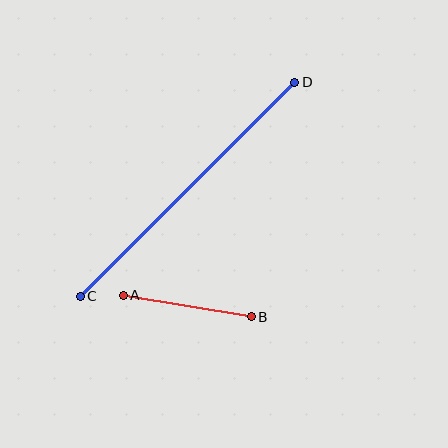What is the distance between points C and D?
The distance is approximately 303 pixels.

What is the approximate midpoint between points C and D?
The midpoint is at approximately (187, 189) pixels.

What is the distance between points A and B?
The distance is approximately 130 pixels.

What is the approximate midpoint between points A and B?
The midpoint is at approximately (187, 306) pixels.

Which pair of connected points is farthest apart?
Points C and D are farthest apart.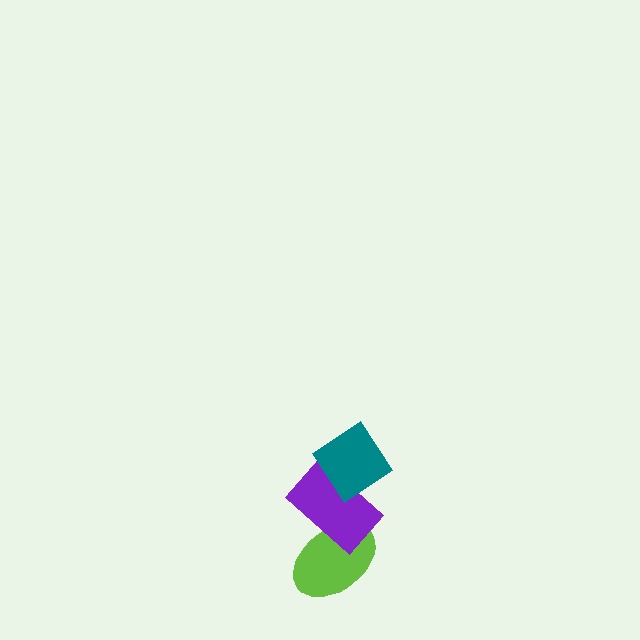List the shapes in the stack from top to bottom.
From top to bottom: the teal diamond, the purple rectangle, the lime ellipse.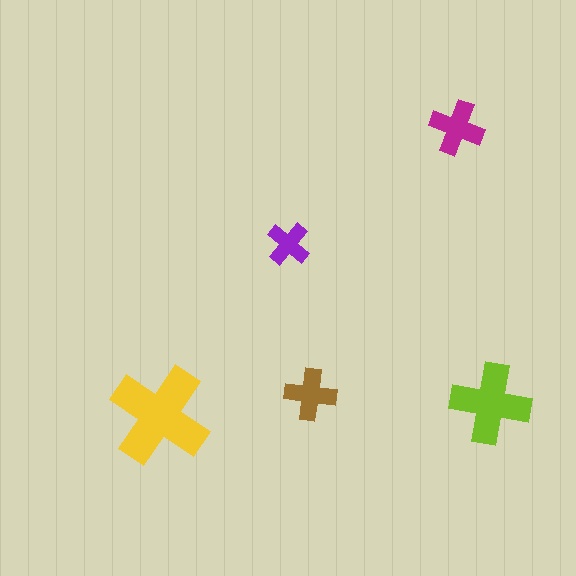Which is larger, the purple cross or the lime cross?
The lime one.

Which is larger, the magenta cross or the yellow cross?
The yellow one.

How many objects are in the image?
There are 5 objects in the image.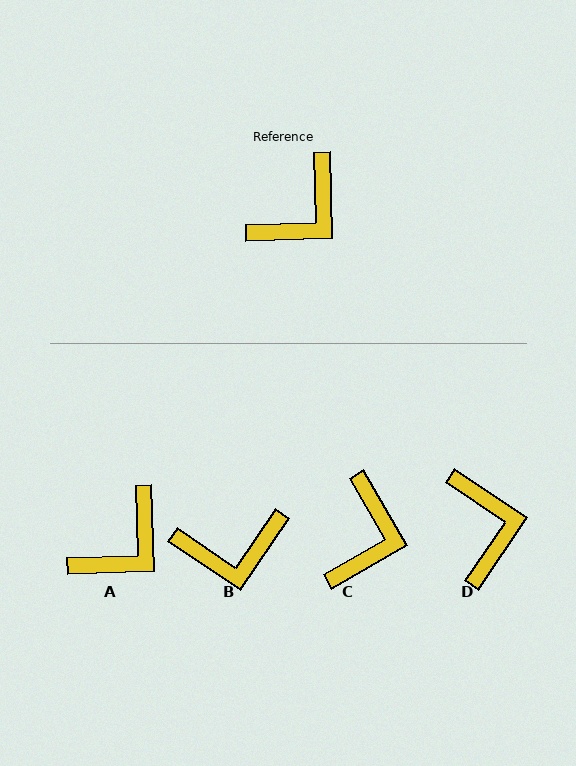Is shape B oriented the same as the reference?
No, it is off by about 36 degrees.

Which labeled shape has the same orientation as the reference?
A.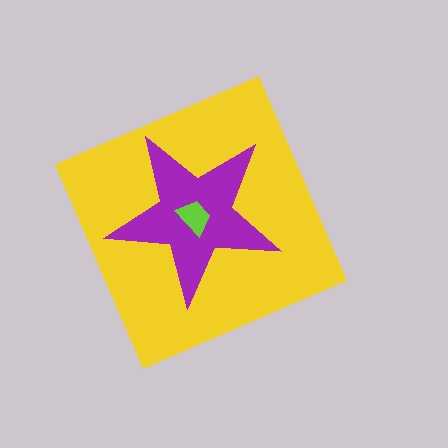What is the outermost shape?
The yellow diamond.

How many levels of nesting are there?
3.